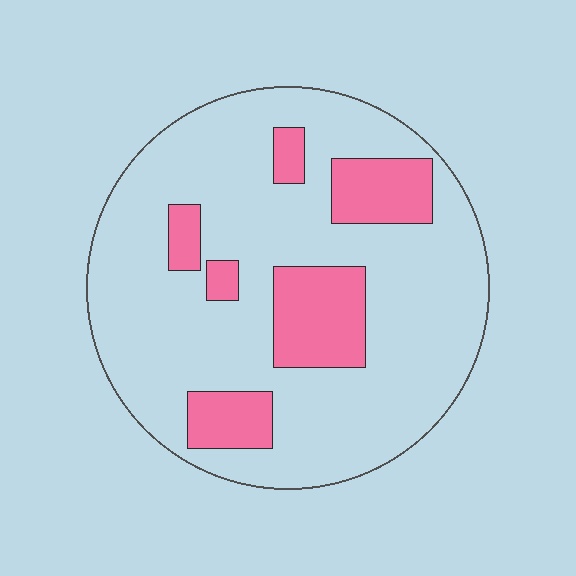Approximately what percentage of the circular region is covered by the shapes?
Approximately 20%.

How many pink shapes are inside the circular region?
6.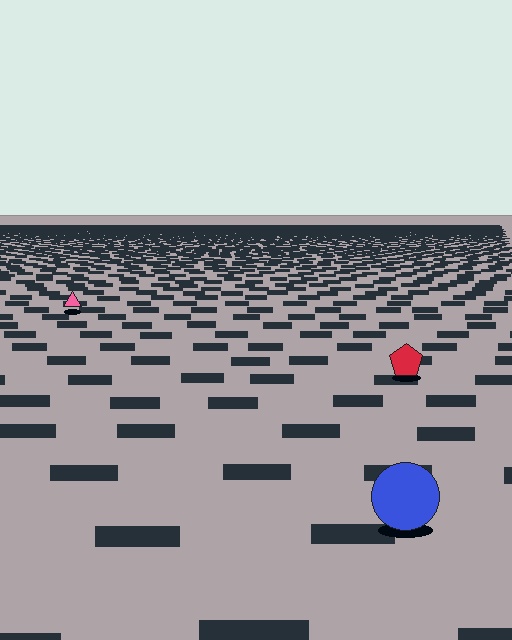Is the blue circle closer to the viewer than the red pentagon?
Yes. The blue circle is closer — you can tell from the texture gradient: the ground texture is coarser near it.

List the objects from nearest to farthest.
From nearest to farthest: the blue circle, the red pentagon, the pink triangle.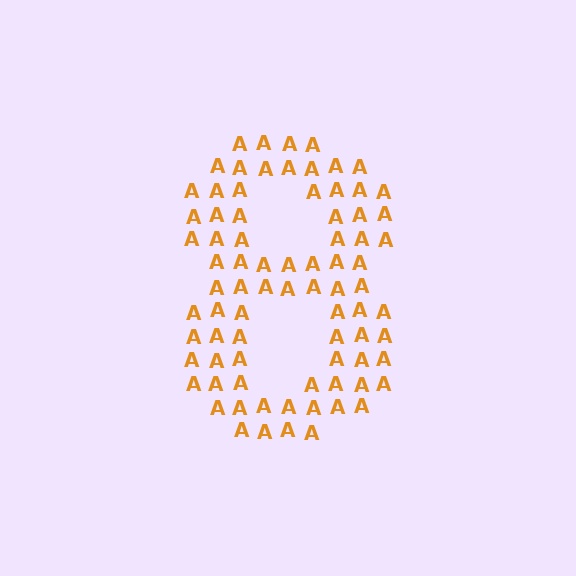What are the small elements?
The small elements are letter A's.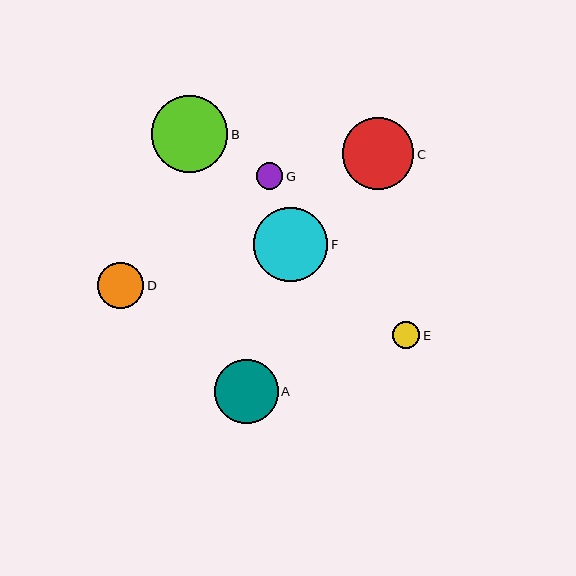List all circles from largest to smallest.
From largest to smallest: B, F, C, A, D, G, E.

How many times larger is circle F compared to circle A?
Circle F is approximately 1.2 times the size of circle A.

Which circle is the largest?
Circle B is the largest with a size of approximately 76 pixels.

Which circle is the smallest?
Circle E is the smallest with a size of approximately 27 pixels.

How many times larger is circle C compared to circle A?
Circle C is approximately 1.1 times the size of circle A.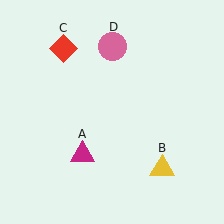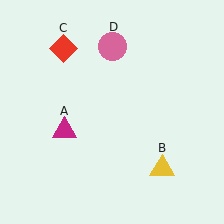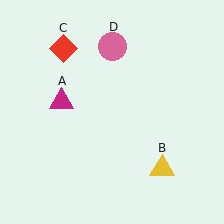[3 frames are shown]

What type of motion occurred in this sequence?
The magenta triangle (object A) rotated clockwise around the center of the scene.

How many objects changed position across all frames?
1 object changed position: magenta triangle (object A).